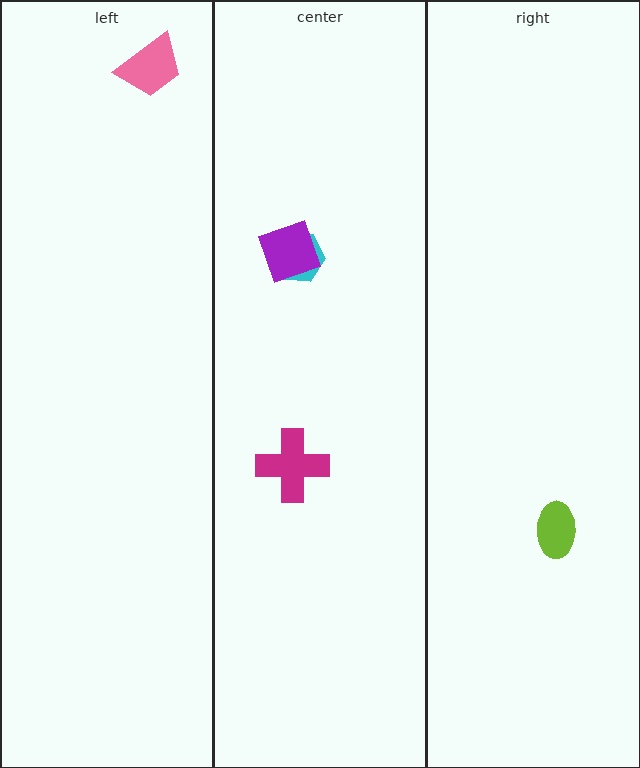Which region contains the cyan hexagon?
The center region.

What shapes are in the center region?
The magenta cross, the cyan hexagon, the purple diamond.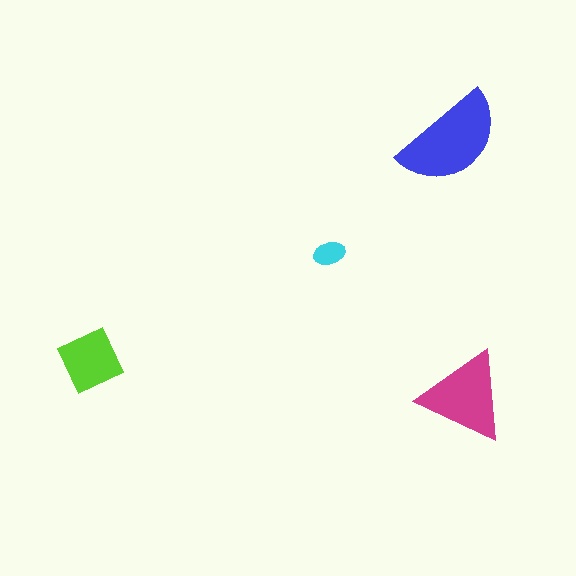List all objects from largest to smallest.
The blue semicircle, the magenta triangle, the lime diamond, the cyan ellipse.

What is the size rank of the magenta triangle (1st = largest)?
2nd.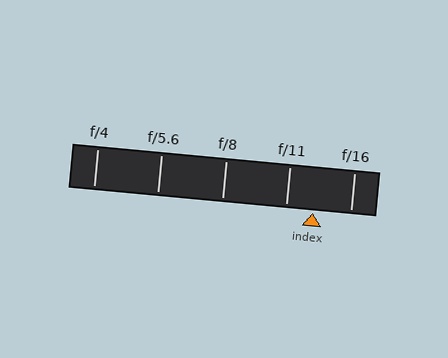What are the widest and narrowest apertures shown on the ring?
The widest aperture shown is f/4 and the narrowest is f/16.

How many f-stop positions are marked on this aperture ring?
There are 5 f-stop positions marked.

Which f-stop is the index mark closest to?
The index mark is closest to f/11.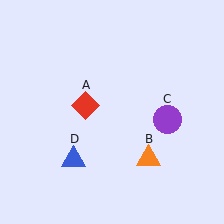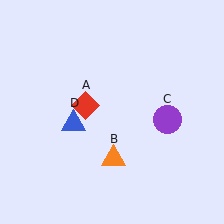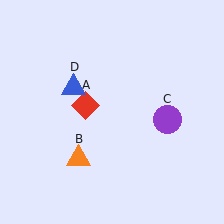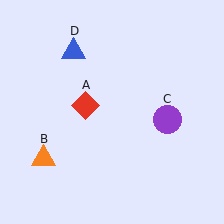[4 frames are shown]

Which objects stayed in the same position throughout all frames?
Red diamond (object A) and purple circle (object C) remained stationary.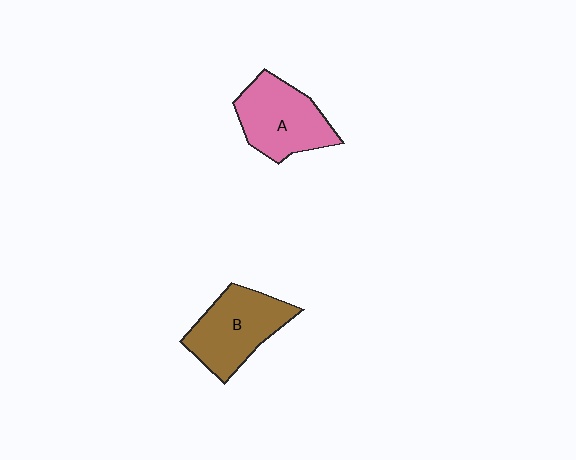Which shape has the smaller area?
Shape A (pink).